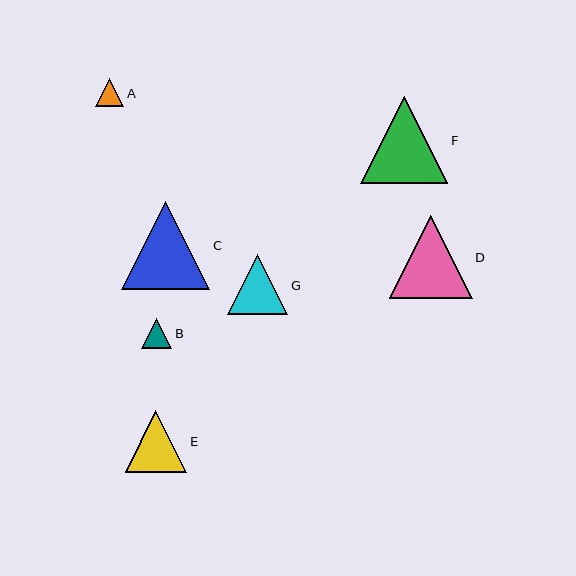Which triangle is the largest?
Triangle C is the largest with a size of approximately 88 pixels.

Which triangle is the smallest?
Triangle A is the smallest with a size of approximately 28 pixels.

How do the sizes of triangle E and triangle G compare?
Triangle E and triangle G are approximately the same size.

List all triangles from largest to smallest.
From largest to smallest: C, F, D, E, G, B, A.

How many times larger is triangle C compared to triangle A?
Triangle C is approximately 3.2 times the size of triangle A.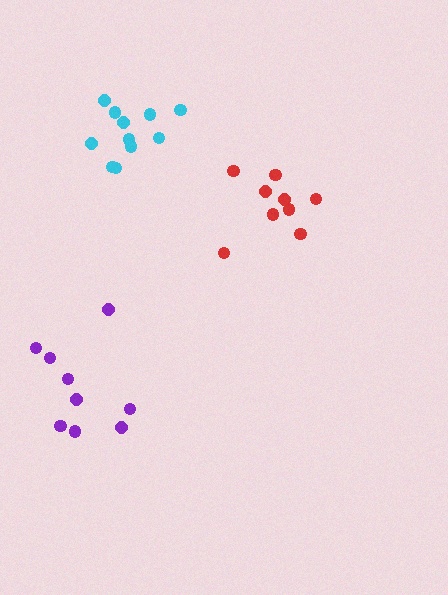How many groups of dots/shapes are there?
There are 3 groups.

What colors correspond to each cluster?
The clusters are colored: red, cyan, purple.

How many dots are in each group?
Group 1: 9 dots, Group 2: 11 dots, Group 3: 9 dots (29 total).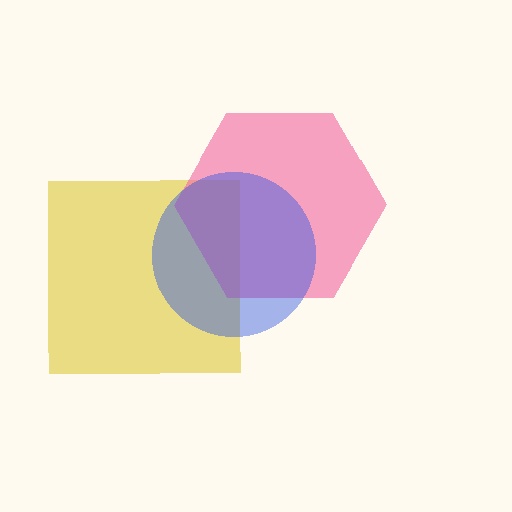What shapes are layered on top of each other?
The layered shapes are: a yellow square, a pink hexagon, a blue circle.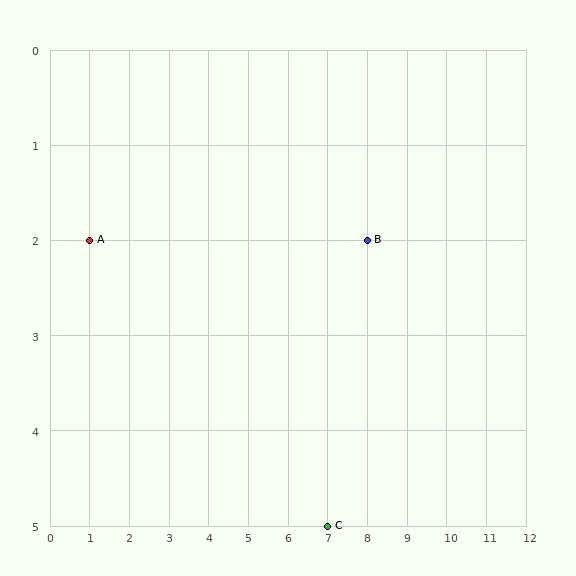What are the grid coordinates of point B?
Point B is at grid coordinates (8, 2).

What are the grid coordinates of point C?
Point C is at grid coordinates (7, 5).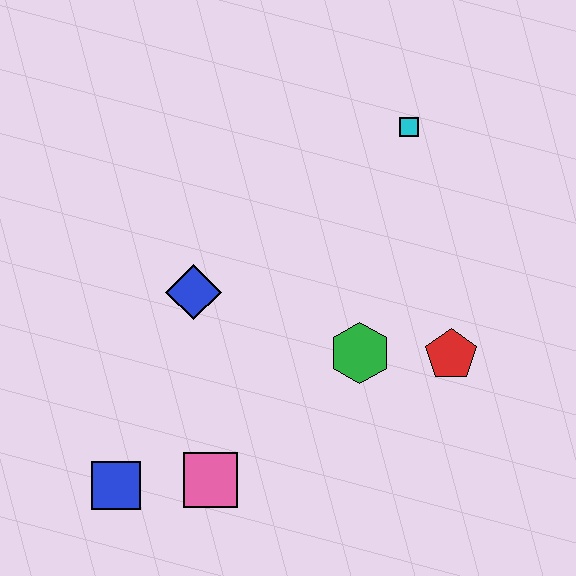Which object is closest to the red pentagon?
The green hexagon is closest to the red pentagon.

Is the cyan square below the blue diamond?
No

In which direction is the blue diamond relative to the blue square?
The blue diamond is above the blue square.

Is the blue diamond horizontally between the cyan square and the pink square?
No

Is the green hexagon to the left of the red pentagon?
Yes